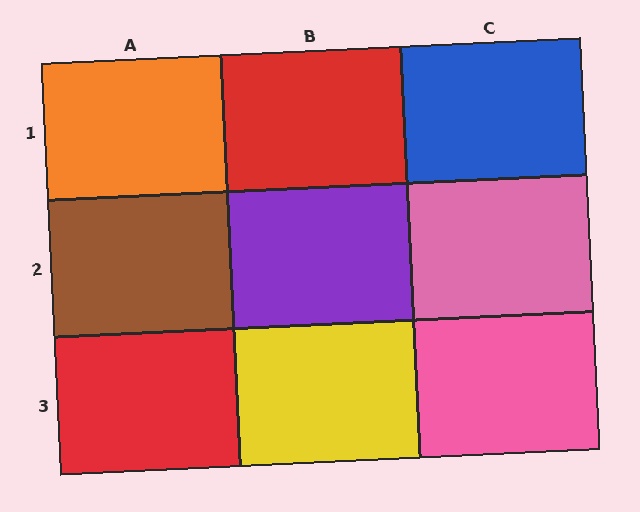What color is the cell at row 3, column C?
Pink.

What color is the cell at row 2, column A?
Brown.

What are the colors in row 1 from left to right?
Orange, red, blue.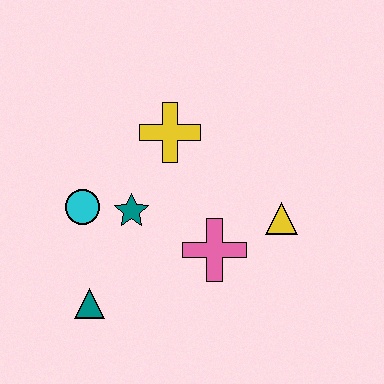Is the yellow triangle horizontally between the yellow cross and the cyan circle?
No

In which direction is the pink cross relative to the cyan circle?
The pink cross is to the right of the cyan circle.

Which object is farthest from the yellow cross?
The teal triangle is farthest from the yellow cross.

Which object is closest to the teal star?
The cyan circle is closest to the teal star.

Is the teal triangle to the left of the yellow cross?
Yes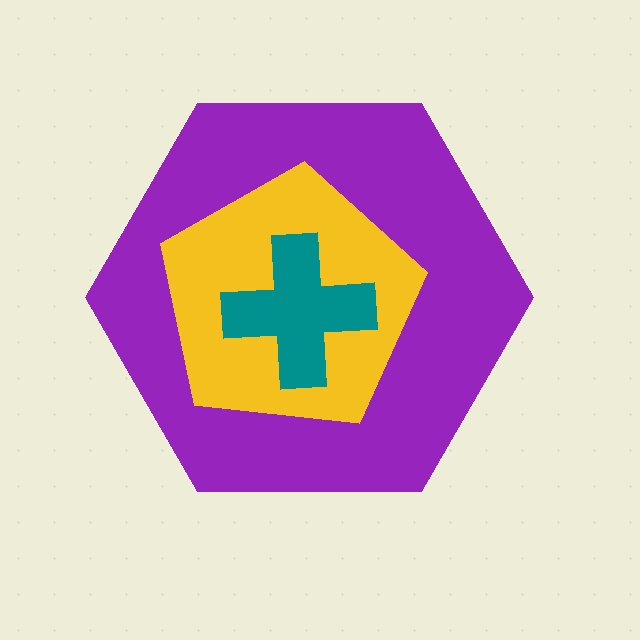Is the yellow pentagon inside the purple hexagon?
Yes.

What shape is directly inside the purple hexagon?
The yellow pentagon.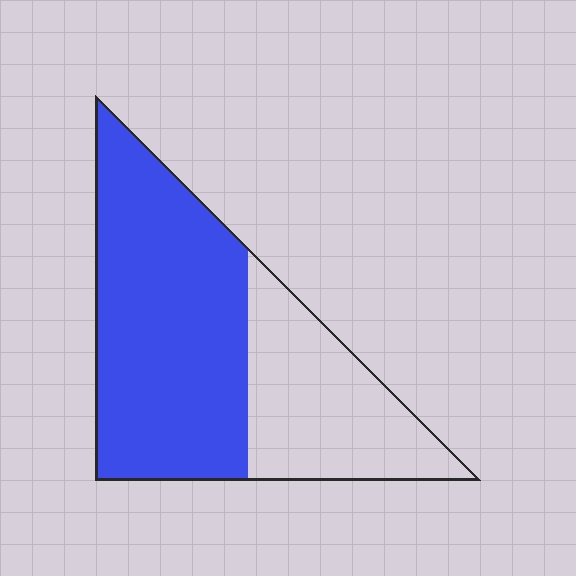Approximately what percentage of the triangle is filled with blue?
Approximately 65%.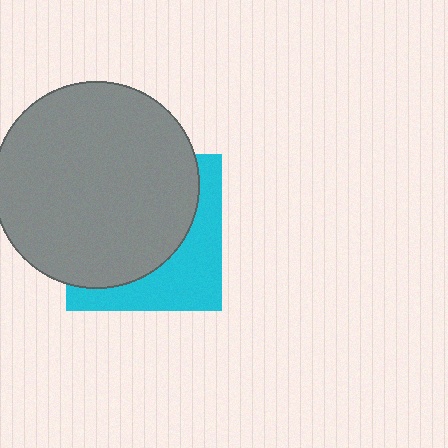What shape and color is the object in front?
The object in front is a gray circle.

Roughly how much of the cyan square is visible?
A small part of it is visible (roughly 36%).